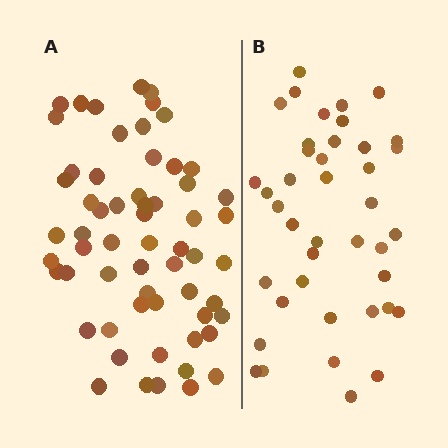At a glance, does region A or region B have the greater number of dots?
Region A (the left region) has more dots.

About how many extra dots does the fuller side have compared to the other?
Region A has approximately 20 more dots than region B.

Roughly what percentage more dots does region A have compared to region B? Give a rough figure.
About 45% more.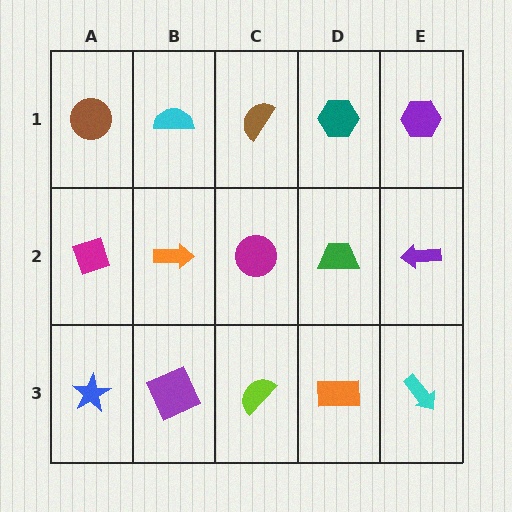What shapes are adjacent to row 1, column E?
A purple arrow (row 2, column E), a teal hexagon (row 1, column D).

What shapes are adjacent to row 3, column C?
A magenta circle (row 2, column C), a purple square (row 3, column B), an orange rectangle (row 3, column D).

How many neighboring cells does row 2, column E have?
3.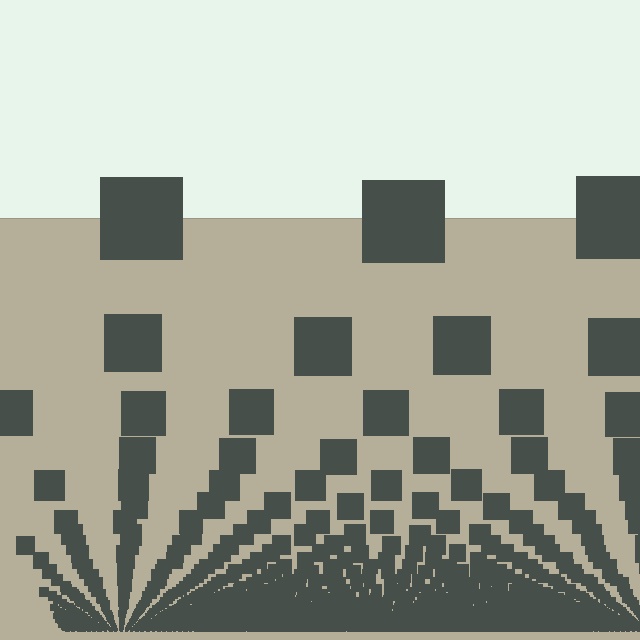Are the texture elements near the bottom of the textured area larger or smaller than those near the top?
Smaller. The gradient is inverted — elements near the bottom are smaller and denser.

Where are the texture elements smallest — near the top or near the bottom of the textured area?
Near the bottom.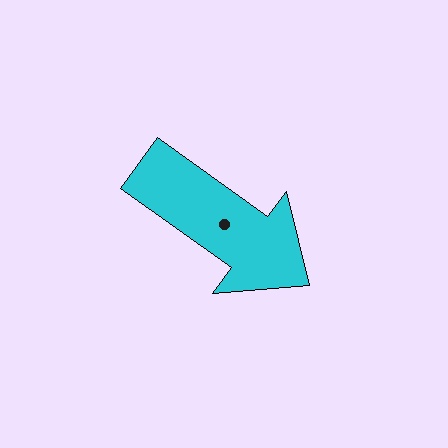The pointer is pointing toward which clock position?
Roughly 4 o'clock.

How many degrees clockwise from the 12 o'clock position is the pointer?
Approximately 126 degrees.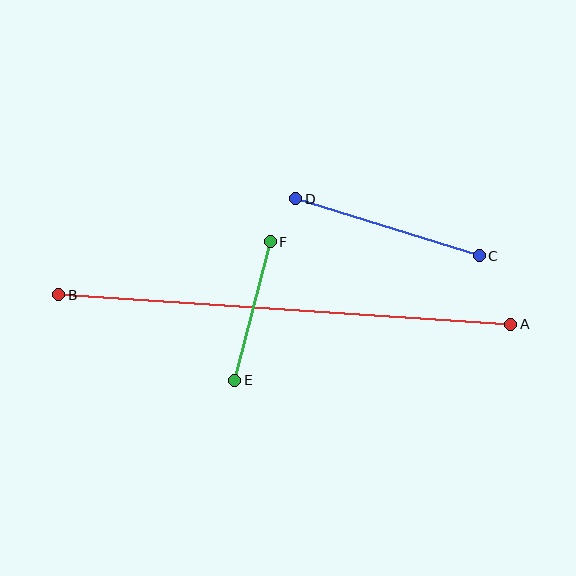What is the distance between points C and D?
The distance is approximately 192 pixels.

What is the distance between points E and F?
The distance is approximately 143 pixels.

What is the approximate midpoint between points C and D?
The midpoint is at approximately (388, 227) pixels.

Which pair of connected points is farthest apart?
Points A and B are farthest apart.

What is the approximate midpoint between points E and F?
The midpoint is at approximately (252, 311) pixels.